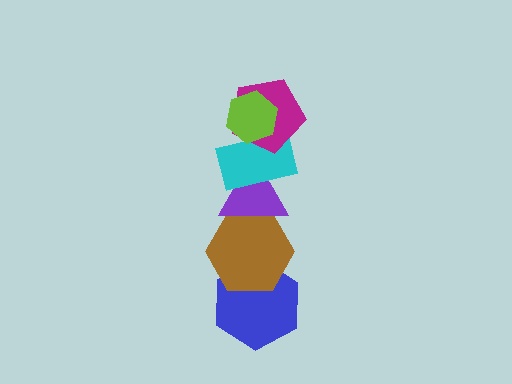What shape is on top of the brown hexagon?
The purple triangle is on top of the brown hexagon.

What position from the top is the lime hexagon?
The lime hexagon is 1st from the top.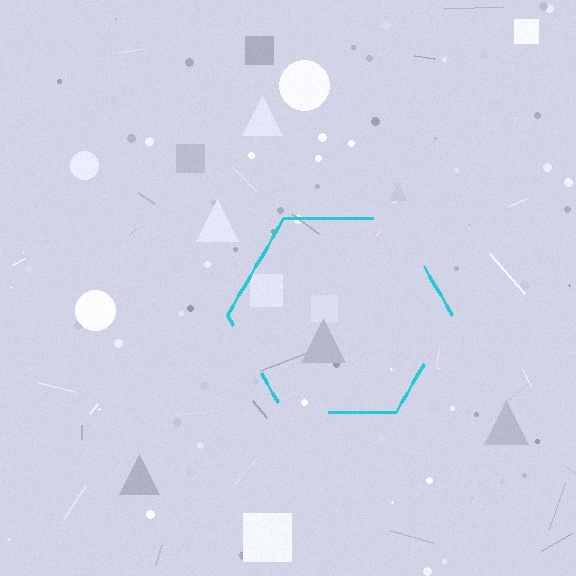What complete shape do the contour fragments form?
The contour fragments form a hexagon.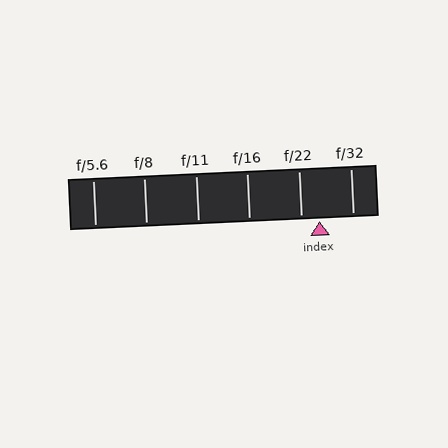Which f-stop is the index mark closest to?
The index mark is closest to f/22.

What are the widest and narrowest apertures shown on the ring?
The widest aperture shown is f/5.6 and the narrowest is f/32.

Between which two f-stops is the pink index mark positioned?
The index mark is between f/22 and f/32.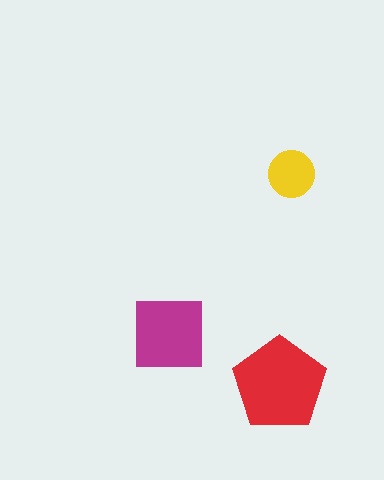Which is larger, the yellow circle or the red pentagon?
The red pentagon.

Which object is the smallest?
The yellow circle.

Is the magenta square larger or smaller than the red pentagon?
Smaller.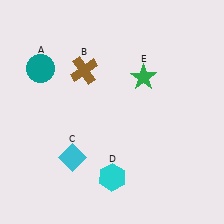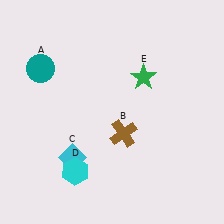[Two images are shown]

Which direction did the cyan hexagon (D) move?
The cyan hexagon (D) moved left.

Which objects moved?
The objects that moved are: the brown cross (B), the cyan hexagon (D).